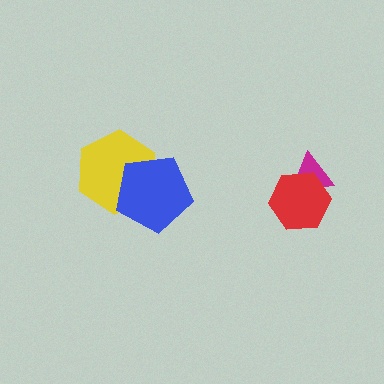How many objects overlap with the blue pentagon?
1 object overlaps with the blue pentagon.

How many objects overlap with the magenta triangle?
1 object overlaps with the magenta triangle.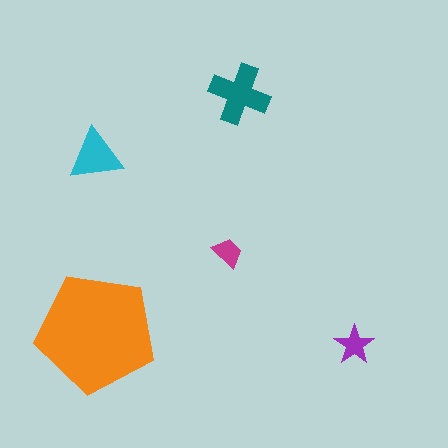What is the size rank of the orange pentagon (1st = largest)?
1st.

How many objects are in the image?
There are 5 objects in the image.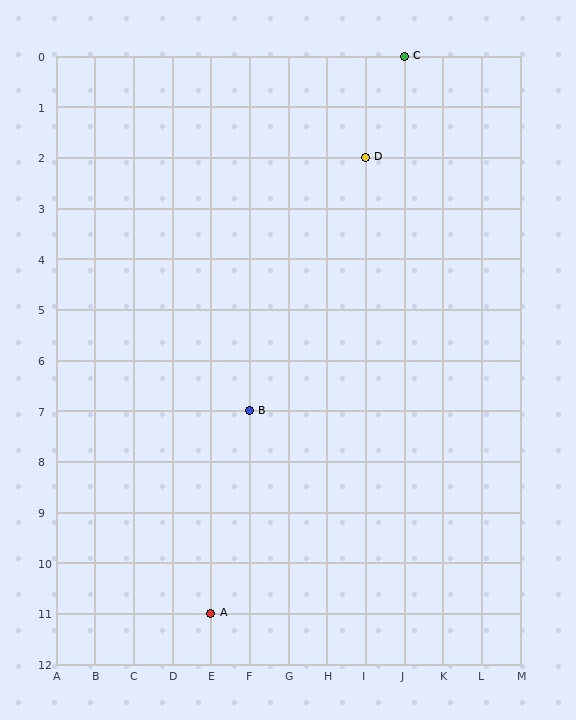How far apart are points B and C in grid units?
Points B and C are 4 columns and 7 rows apart (about 8.1 grid units diagonally).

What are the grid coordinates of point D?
Point D is at grid coordinates (I, 2).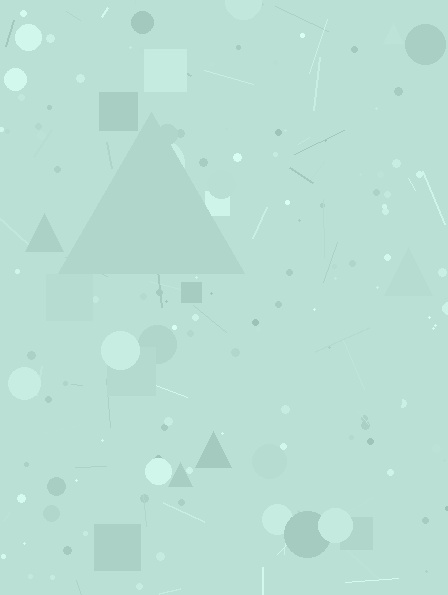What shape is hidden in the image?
A triangle is hidden in the image.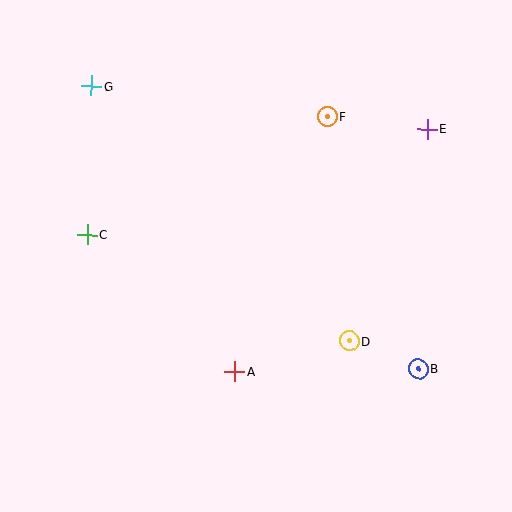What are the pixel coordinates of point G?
Point G is at (91, 86).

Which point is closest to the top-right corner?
Point E is closest to the top-right corner.